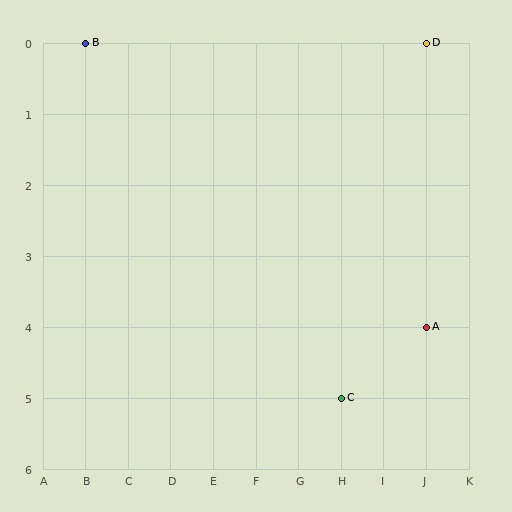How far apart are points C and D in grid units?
Points C and D are 2 columns and 5 rows apart (about 5.4 grid units diagonally).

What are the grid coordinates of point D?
Point D is at grid coordinates (J, 0).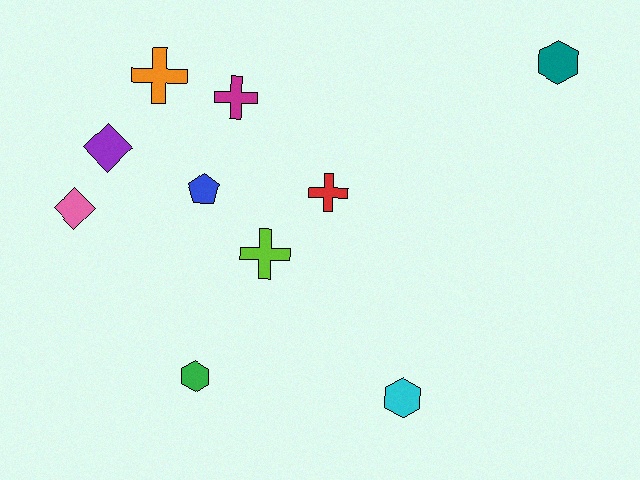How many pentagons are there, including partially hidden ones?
There is 1 pentagon.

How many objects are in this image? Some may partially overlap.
There are 10 objects.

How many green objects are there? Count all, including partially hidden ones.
There is 1 green object.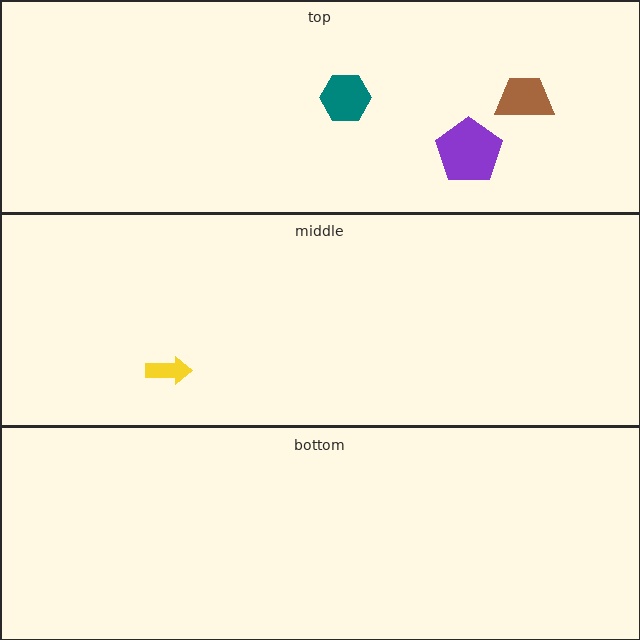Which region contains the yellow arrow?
The middle region.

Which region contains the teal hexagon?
The top region.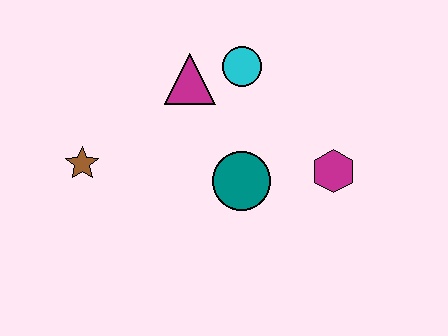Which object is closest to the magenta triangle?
The cyan circle is closest to the magenta triangle.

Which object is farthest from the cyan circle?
The brown star is farthest from the cyan circle.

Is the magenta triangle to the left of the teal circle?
Yes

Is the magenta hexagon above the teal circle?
Yes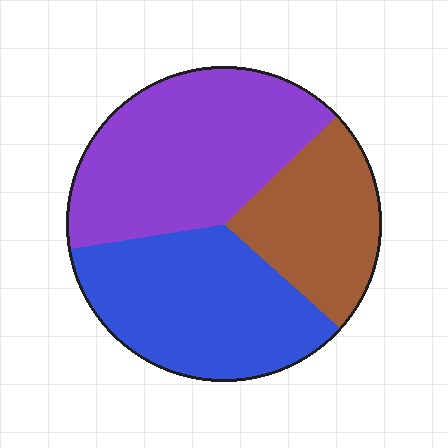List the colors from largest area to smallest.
From largest to smallest: purple, blue, brown.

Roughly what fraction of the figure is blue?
Blue covers around 35% of the figure.